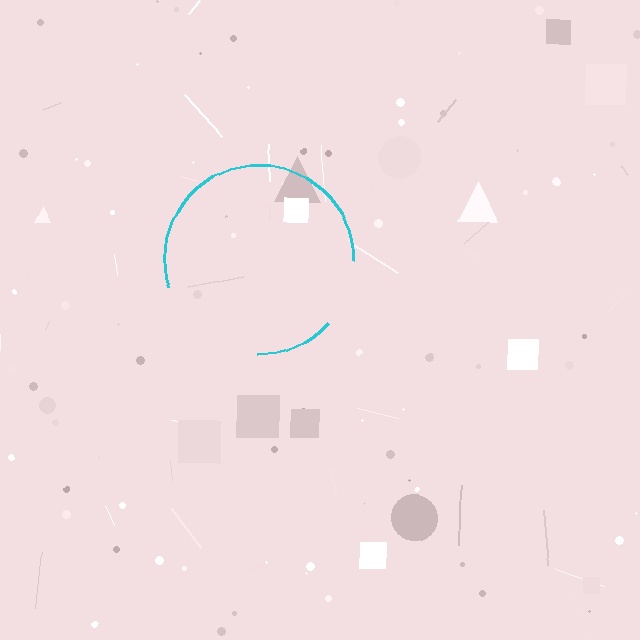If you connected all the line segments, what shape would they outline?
They would outline a circle.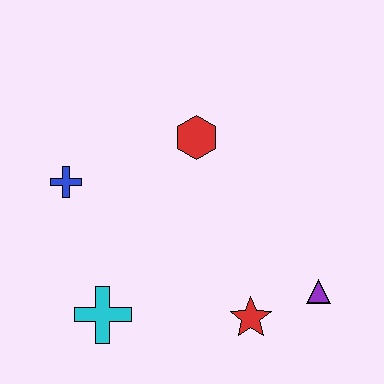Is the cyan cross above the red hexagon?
No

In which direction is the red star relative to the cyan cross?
The red star is to the right of the cyan cross.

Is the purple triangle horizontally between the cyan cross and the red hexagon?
No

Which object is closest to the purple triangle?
The red star is closest to the purple triangle.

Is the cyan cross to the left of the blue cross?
No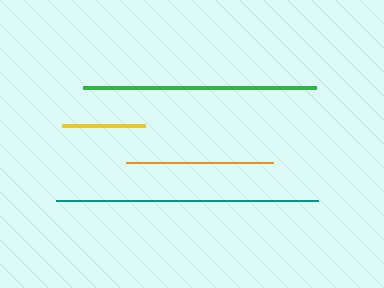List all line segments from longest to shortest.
From longest to shortest: teal, green, orange, yellow.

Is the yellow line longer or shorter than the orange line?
The orange line is longer than the yellow line.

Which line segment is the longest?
The teal line is the longest at approximately 262 pixels.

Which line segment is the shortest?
The yellow line is the shortest at approximately 84 pixels.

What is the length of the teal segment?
The teal segment is approximately 262 pixels long.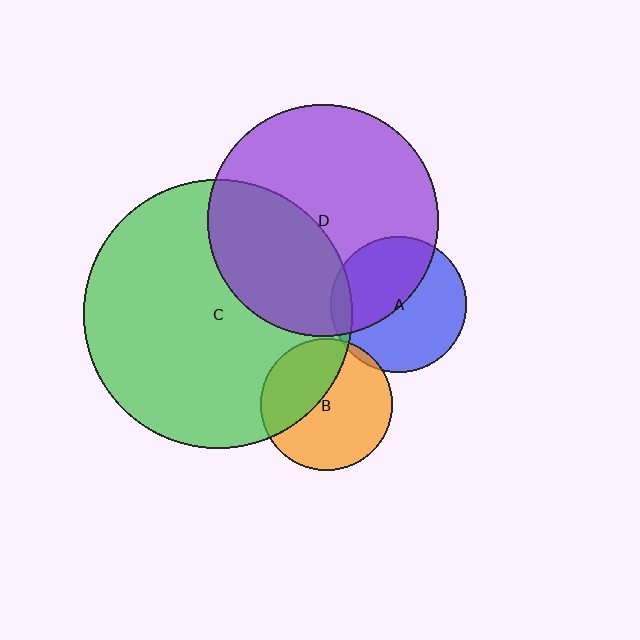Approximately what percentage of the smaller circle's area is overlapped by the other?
Approximately 5%.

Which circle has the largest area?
Circle C (green).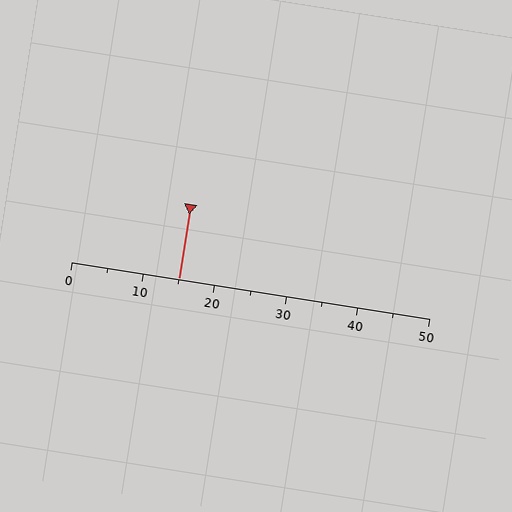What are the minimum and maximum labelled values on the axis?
The axis runs from 0 to 50.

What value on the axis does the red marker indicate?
The marker indicates approximately 15.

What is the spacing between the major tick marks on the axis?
The major ticks are spaced 10 apart.